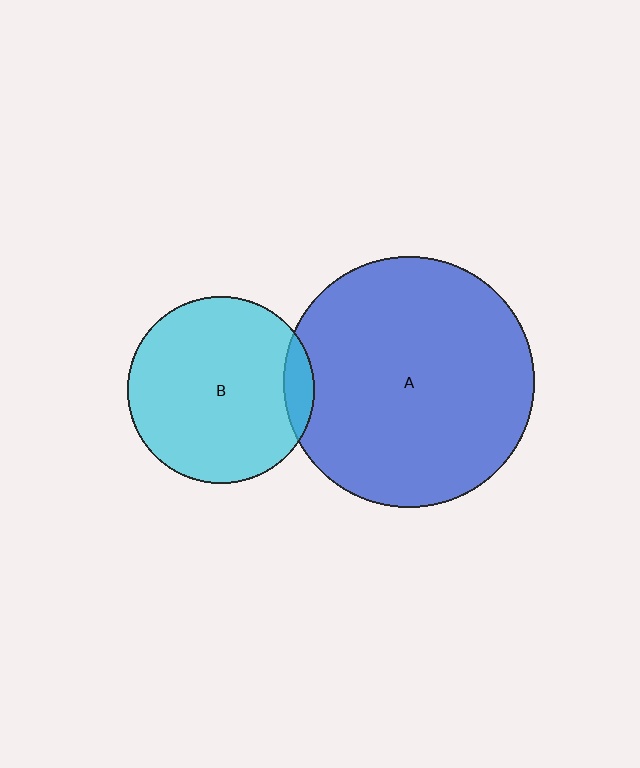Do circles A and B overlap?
Yes.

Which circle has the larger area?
Circle A (blue).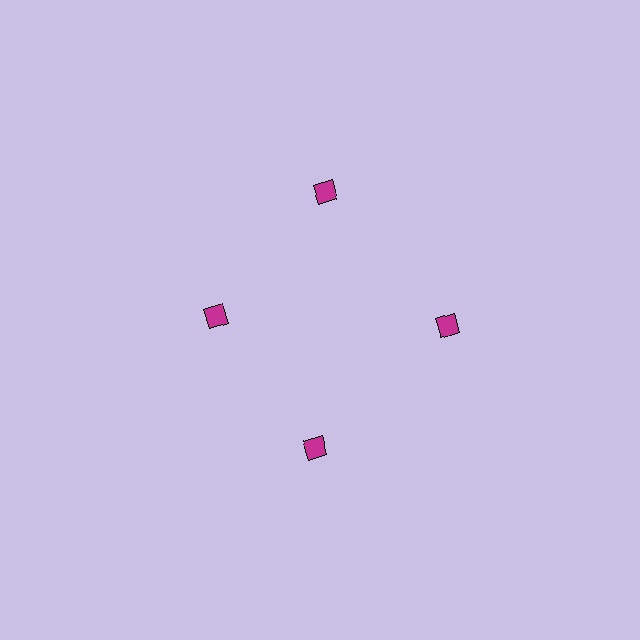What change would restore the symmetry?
The symmetry would be restored by moving it outward, back onto the ring so that all 4 squares sit at equal angles and equal distance from the center.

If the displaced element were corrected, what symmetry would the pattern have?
It would have 4-fold rotational symmetry — the pattern would map onto itself every 90 degrees.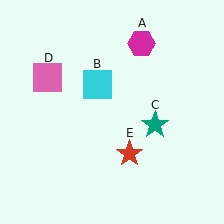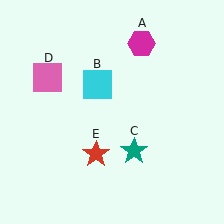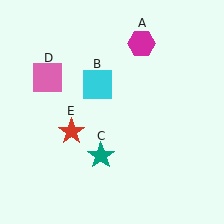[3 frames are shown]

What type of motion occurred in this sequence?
The teal star (object C), red star (object E) rotated clockwise around the center of the scene.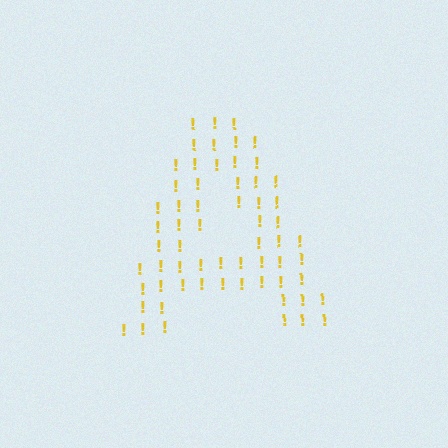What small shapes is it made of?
It is made of small exclamation marks.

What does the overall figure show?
The overall figure shows the letter A.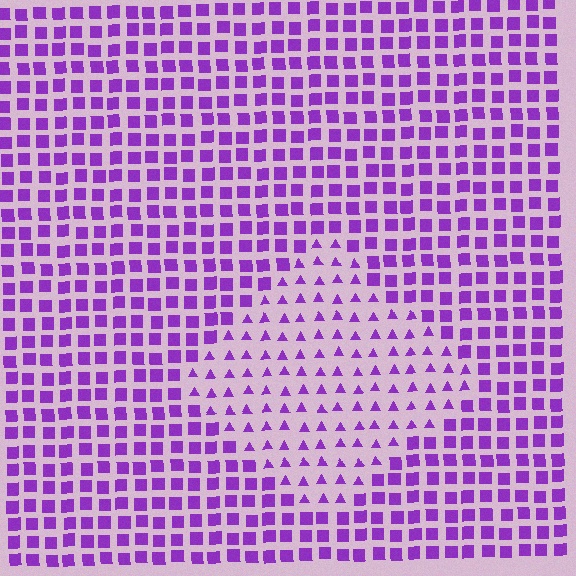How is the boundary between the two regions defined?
The boundary is defined by a change in element shape: triangles inside vs. squares outside. All elements share the same color and spacing.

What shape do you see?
I see a diamond.